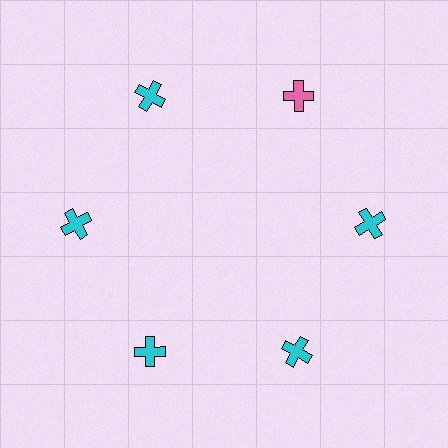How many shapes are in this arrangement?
There are 6 shapes arranged in a ring pattern.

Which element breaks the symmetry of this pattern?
The pink cross at roughly the 1 o'clock position breaks the symmetry. All other shapes are cyan crosses.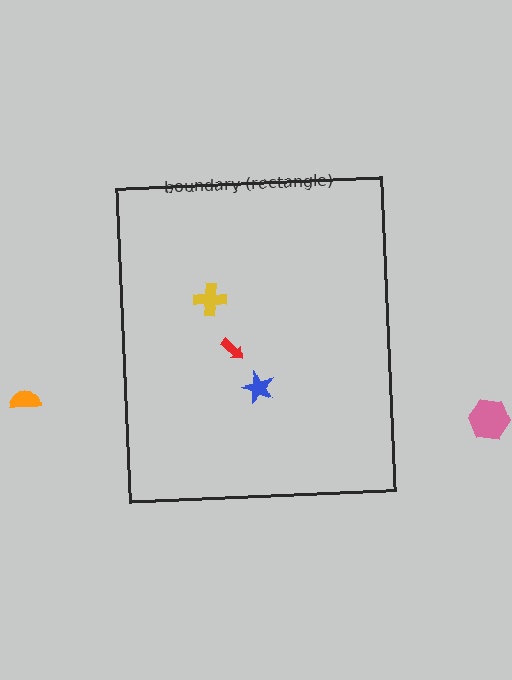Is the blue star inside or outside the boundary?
Inside.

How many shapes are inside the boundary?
3 inside, 2 outside.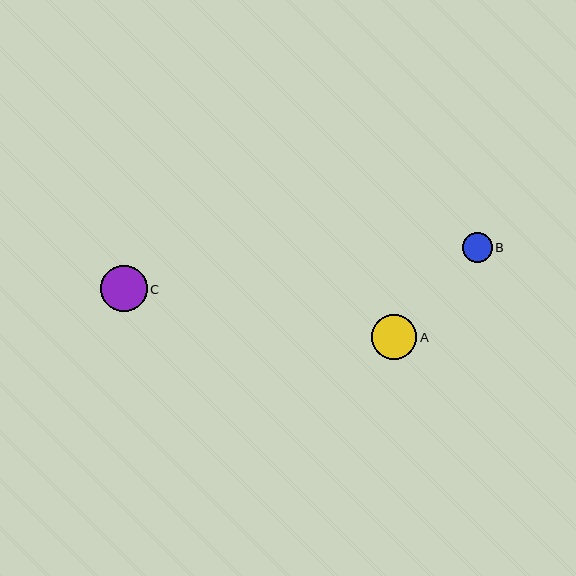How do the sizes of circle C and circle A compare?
Circle C and circle A are approximately the same size.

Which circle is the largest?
Circle C is the largest with a size of approximately 47 pixels.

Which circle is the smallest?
Circle B is the smallest with a size of approximately 30 pixels.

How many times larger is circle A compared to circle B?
Circle A is approximately 1.5 times the size of circle B.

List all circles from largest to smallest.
From largest to smallest: C, A, B.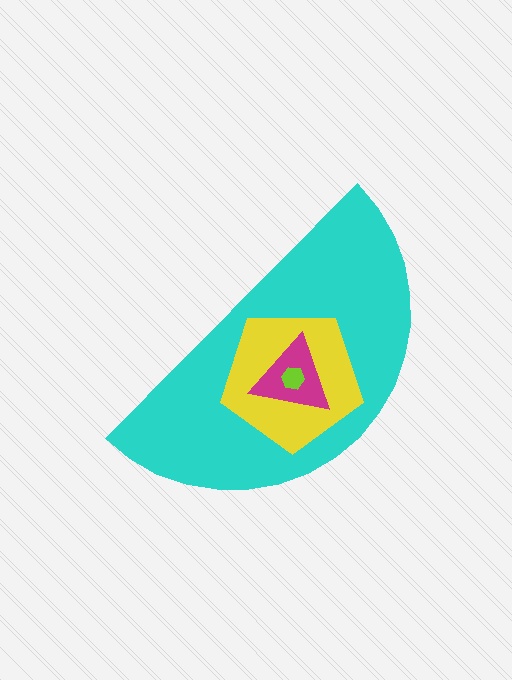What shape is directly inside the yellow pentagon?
The magenta triangle.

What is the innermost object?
The lime hexagon.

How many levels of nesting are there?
4.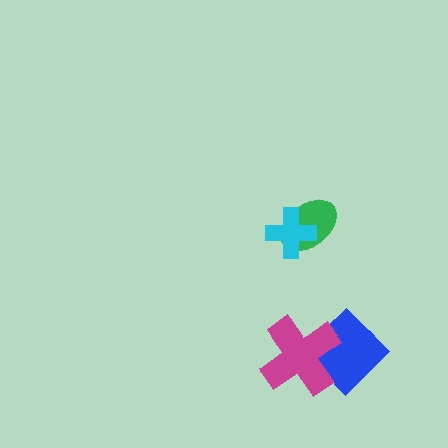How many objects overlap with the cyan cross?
1 object overlaps with the cyan cross.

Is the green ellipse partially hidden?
Yes, it is partially covered by another shape.